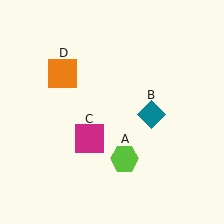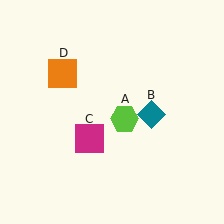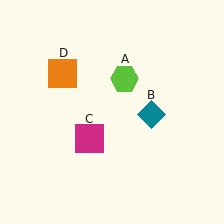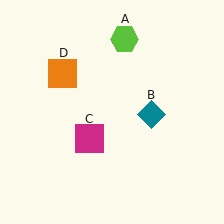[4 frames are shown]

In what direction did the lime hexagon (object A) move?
The lime hexagon (object A) moved up.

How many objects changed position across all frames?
1 object changed position: lime hexagon (object A).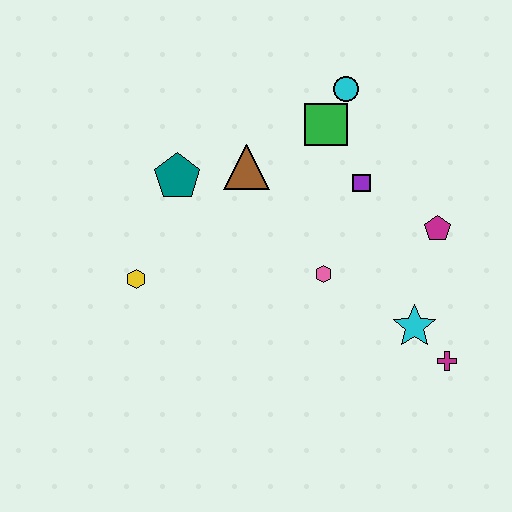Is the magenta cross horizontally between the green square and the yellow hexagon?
No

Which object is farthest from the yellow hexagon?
The magenta cross is farthest from the yellow hexagon.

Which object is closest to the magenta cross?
The cyan star is closest to the magenta cross.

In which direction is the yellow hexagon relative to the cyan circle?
The yellow hexagon is to the left of the cyan circle.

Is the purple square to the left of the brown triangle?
No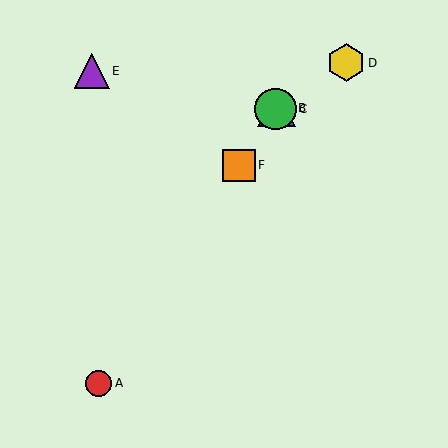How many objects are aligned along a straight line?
4 objects (A, B, C, F) are aligned along a straight line.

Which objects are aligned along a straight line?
Objects A, B, C, F are aligned along a straight line.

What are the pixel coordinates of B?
Object B is at (276, 108).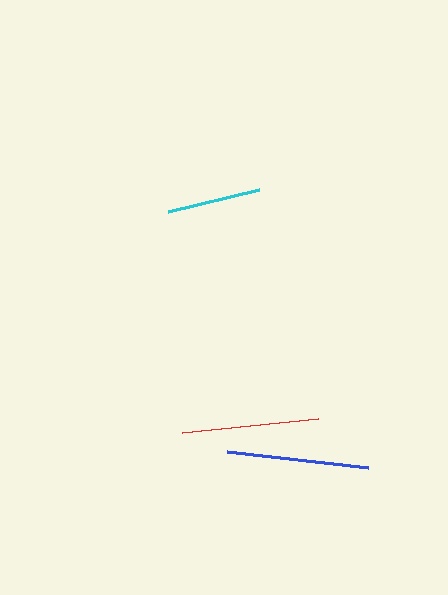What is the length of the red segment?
The red segment is approximately 137 pixels long.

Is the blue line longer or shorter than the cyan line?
The blue line is longer than the cyan line.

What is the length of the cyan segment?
The cyan segment is approximately 93 pixels long.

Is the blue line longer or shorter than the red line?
The blue line is longer than the red line.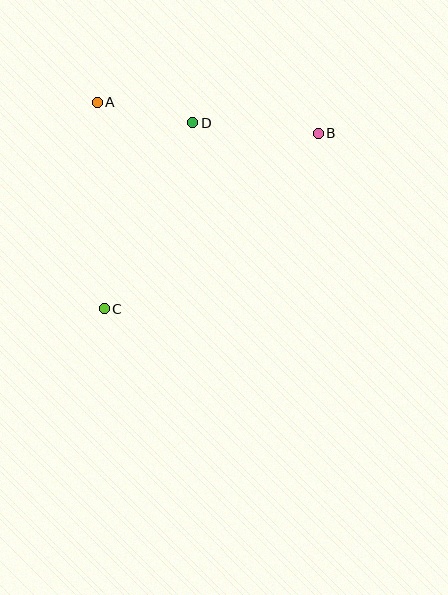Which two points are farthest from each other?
Points B and C are farthest from each other.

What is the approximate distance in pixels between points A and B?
The distance between A and B is approximately 223 pixels.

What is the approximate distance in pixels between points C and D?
The distance between C and D is approximately 206 pixels.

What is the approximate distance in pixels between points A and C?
The distance between A and C is approximately 207 pixels.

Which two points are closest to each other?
Points A and D are closest to each other.